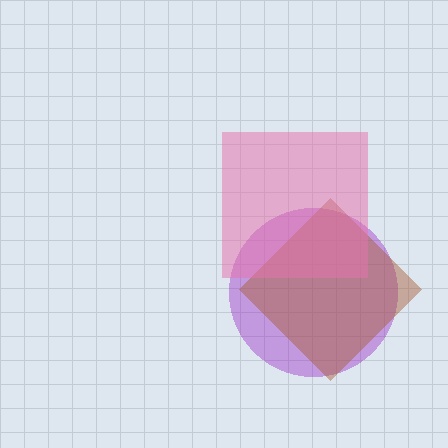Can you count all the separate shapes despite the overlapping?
Yes, there are 3 separate shapes.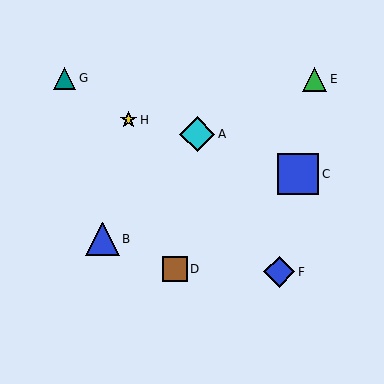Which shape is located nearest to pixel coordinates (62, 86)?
The teal triangle (labeled G) at (64, 78) is nearest to that location.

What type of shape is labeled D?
Shape D is a brown square.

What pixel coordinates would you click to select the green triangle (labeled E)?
Click at (315, 79) to select the green triangle E.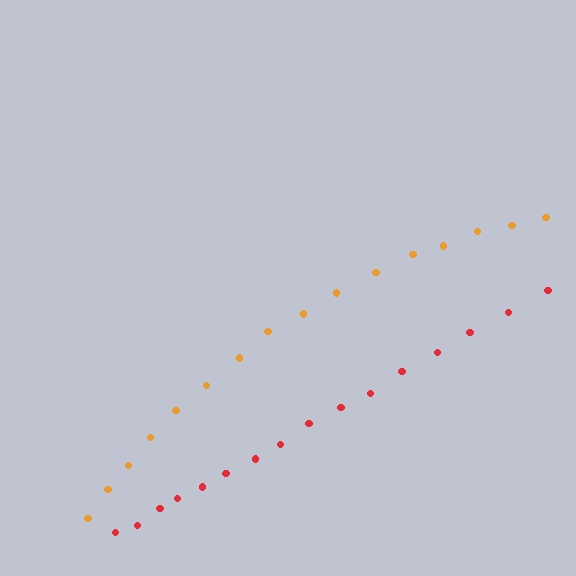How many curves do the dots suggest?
There are 2 distinct paths.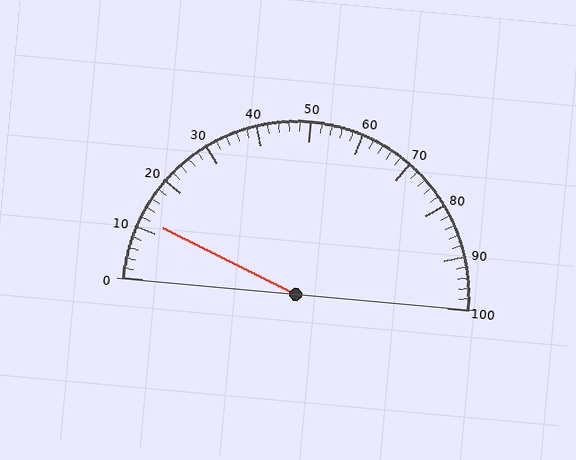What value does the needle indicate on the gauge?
The needle indicates approximately 12.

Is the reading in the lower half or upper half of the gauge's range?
The reading is in the lower half of the range (0 to 100).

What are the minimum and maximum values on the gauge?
The gauge ranges from 0 to 100.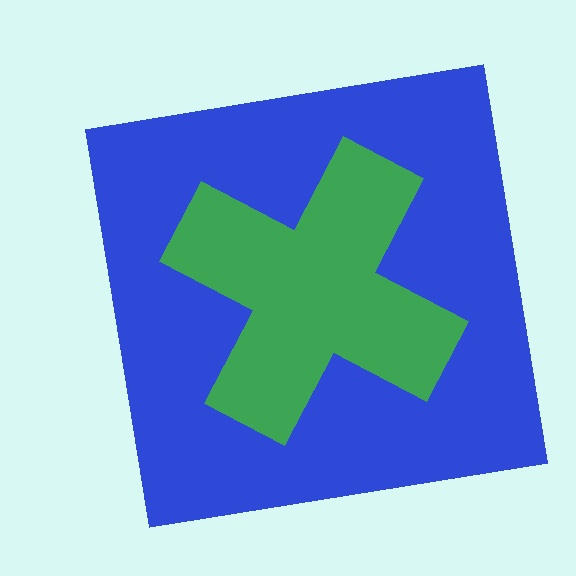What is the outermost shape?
The blue square.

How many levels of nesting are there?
2.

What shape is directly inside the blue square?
The green cross.